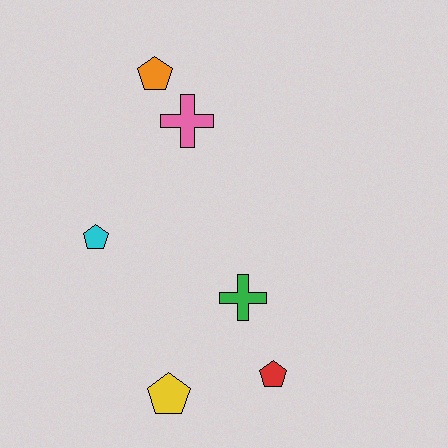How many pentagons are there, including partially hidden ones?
There are 4 pentagons.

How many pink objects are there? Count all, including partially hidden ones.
There is 1 pink object.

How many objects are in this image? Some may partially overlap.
There are 6 objects.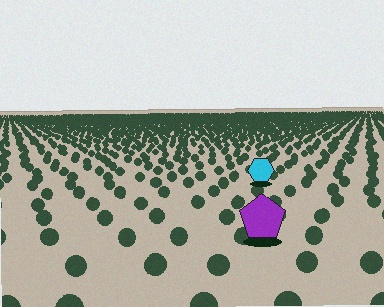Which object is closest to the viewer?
The purple pentagon is closest. The texture marks near it are larger and more spread out.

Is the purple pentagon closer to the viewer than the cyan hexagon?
Yes. The purple pentagon is closer — you can tell from the texture gradient: the ground texture is coarser near it.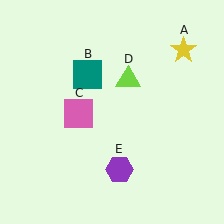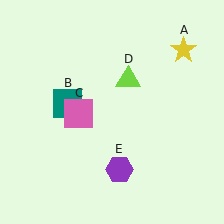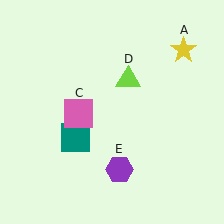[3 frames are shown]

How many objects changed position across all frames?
1 object changed position: teal square (object B).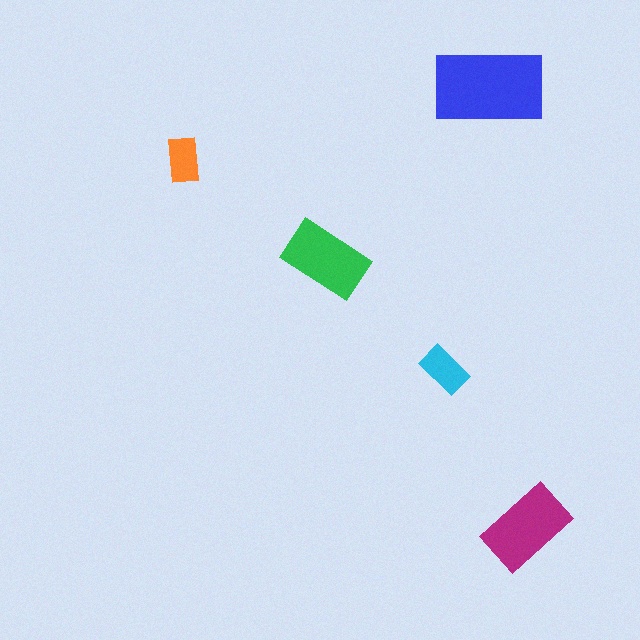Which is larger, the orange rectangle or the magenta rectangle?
The magenta one.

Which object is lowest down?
The magenta rectangle is bottommost.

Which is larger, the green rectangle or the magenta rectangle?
The magenta one.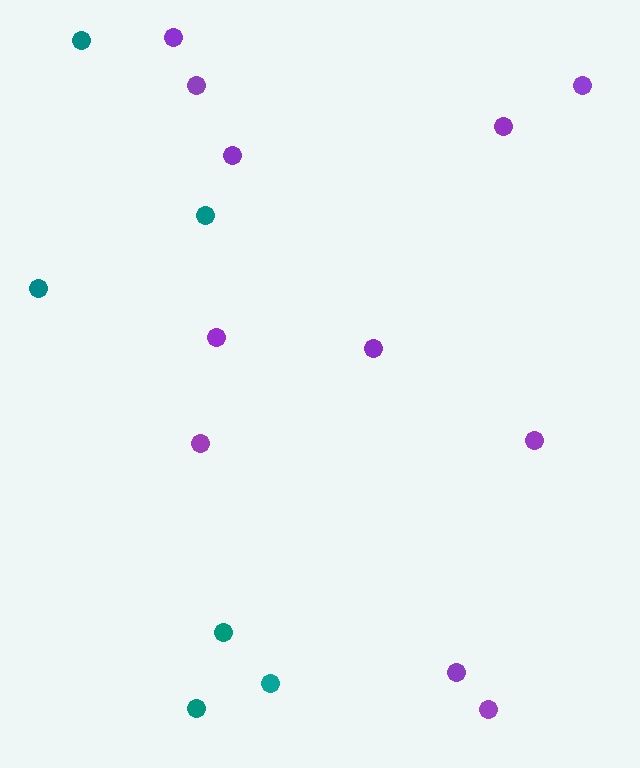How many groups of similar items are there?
There are 2 groups: one group of teal circles (6) and one group of purple circles (11).